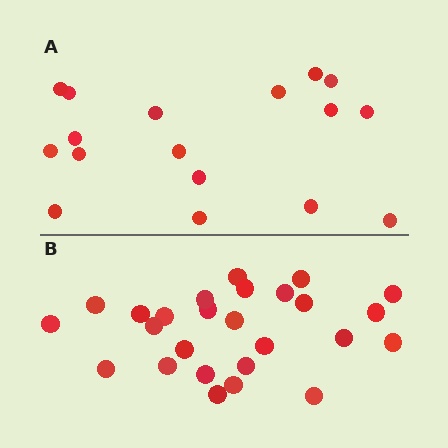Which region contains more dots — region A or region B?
Region B (the bottom region) has more dots.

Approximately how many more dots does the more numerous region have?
Region B has roughly 8 or so more dots than region A.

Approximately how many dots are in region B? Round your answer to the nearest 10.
About 30 dots. (The exact count is 26, which rounds to 30.)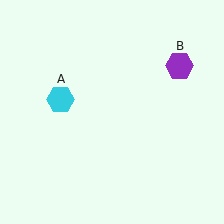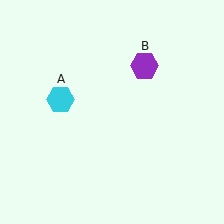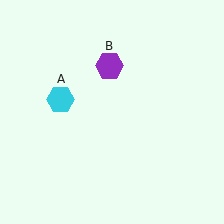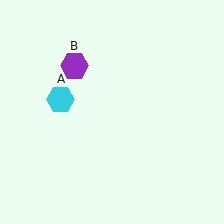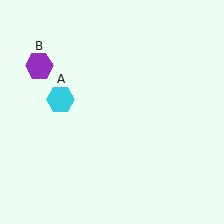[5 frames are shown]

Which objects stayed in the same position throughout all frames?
Cyan hexagon (object A) remained stationary.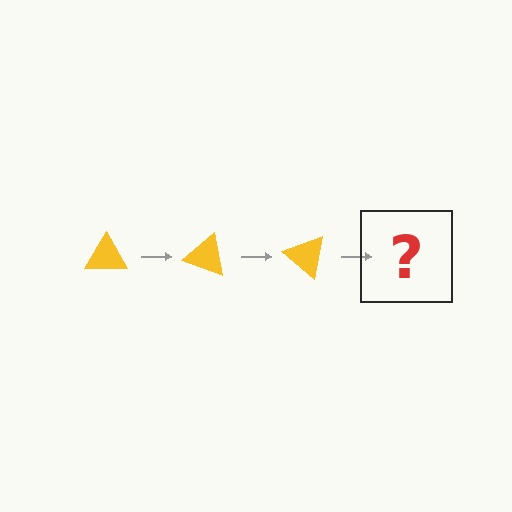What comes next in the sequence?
The next element should be a yellow triangle rotated 60 degrees.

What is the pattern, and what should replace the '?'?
The pattern is that the triangle rotates 20 degrees each step. The '?' should be a yellow triangle rotated 60 degrees.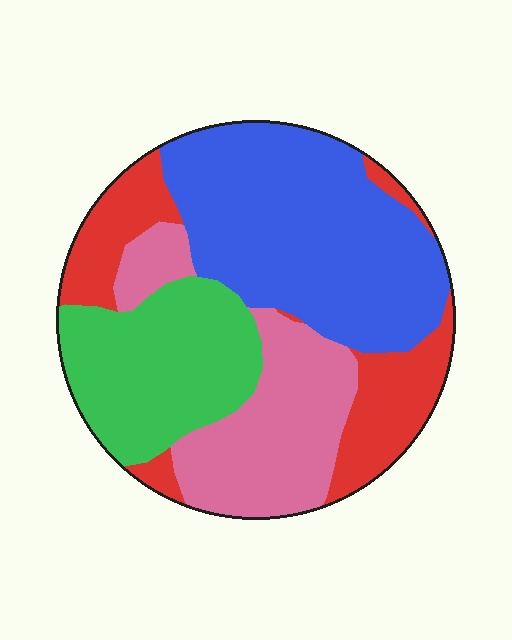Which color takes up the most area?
Blue, at roughly 35%.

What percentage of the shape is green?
Green takes up less than a quarter of the shape.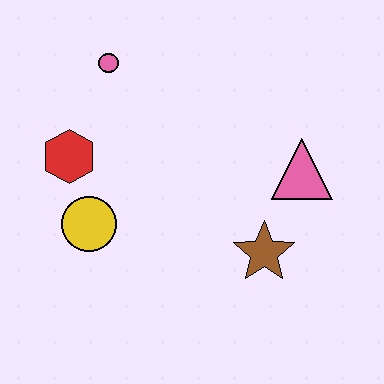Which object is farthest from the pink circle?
The brown star is farthest from the pink circle.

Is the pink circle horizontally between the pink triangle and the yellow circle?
Yes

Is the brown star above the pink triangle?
No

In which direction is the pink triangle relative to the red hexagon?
The pink triangle is to the right of the red hexagon.